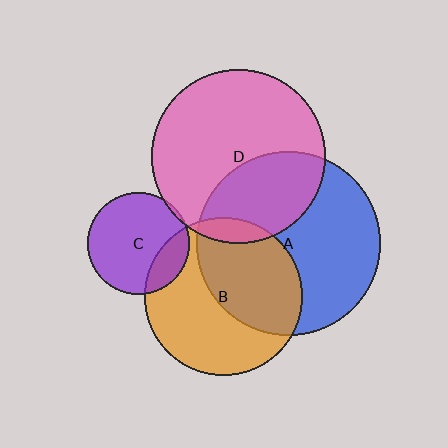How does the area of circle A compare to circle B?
Approximately 1.4 times.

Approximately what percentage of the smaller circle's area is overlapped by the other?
Approximately 10%.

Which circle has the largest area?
Circle A (blue).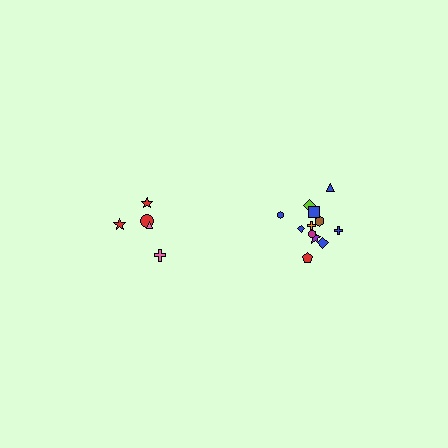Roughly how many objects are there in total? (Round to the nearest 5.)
Roughly 15 objects in total.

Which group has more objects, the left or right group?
The right group.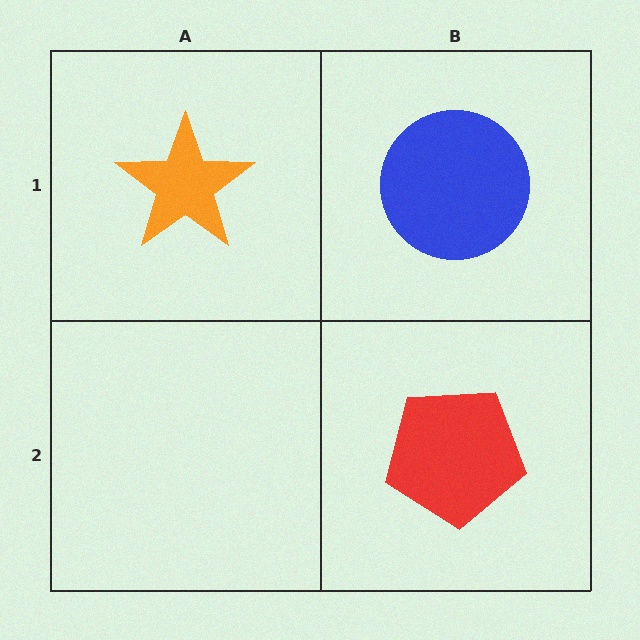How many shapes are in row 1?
2 shapes.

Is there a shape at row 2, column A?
No, that cell is empty.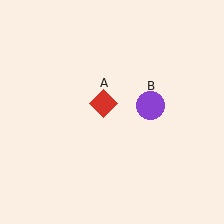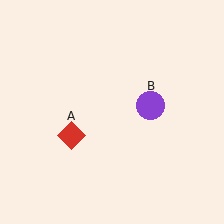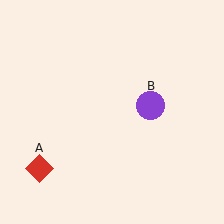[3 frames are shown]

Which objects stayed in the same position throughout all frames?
Purple circle (object B) remained stationary.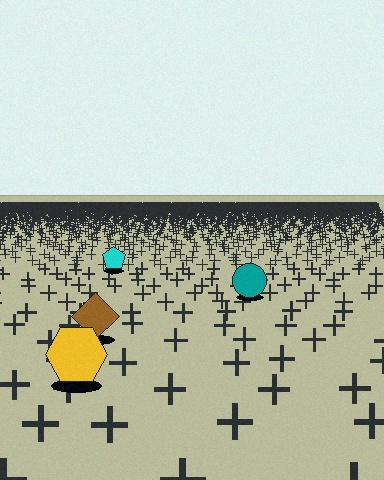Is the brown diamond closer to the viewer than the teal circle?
Yes. The brown diamond is closer — you can tell from the texture gradient: the ground texture is coarser near it.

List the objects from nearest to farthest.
From nearest to farthest: the yellow hexagon, the brown diamond, the teal circle, the cyan pentagon.